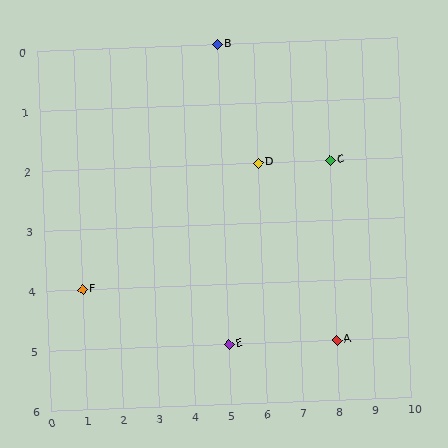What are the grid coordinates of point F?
Point F is at grid coordinates (1, 4).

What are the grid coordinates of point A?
Point A is at grid coordinates (8, 5).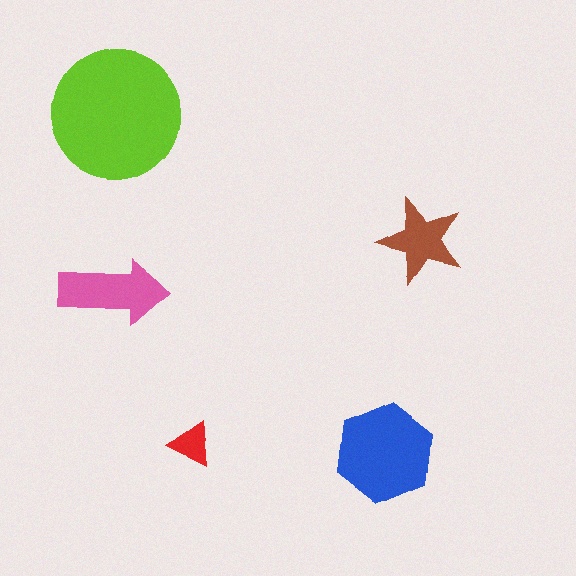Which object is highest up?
The lime circle is topmost.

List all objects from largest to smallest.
The lime circle, the blue hexagon, the pink arrow, the brown star, the red triangle.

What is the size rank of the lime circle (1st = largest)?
1st.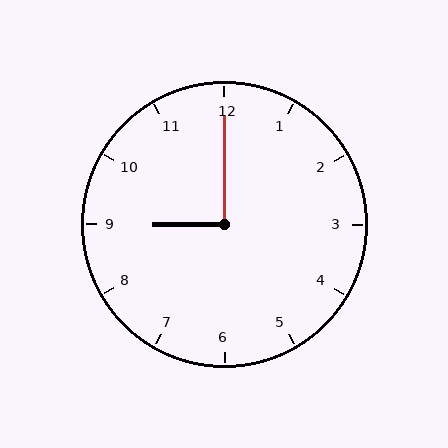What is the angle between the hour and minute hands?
Approximately 90 degrees.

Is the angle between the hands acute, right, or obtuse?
It is right.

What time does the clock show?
9:00.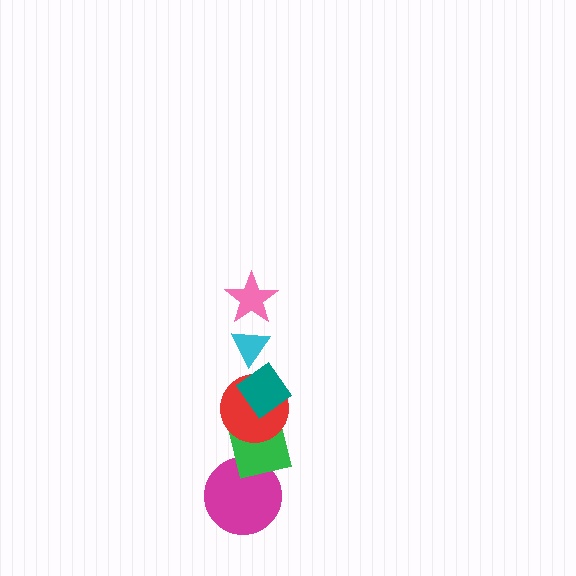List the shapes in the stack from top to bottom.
From top to bottom: the pink star, the cyan triangle, the teal diamond, the red circle, the green square, the magenta circle.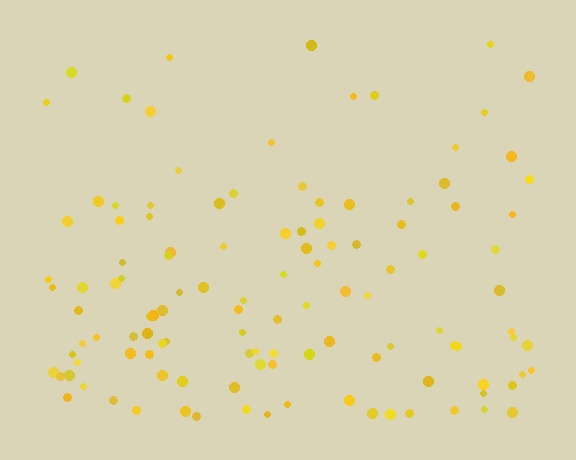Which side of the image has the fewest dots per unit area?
The top.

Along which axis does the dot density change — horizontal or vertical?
Vertical.